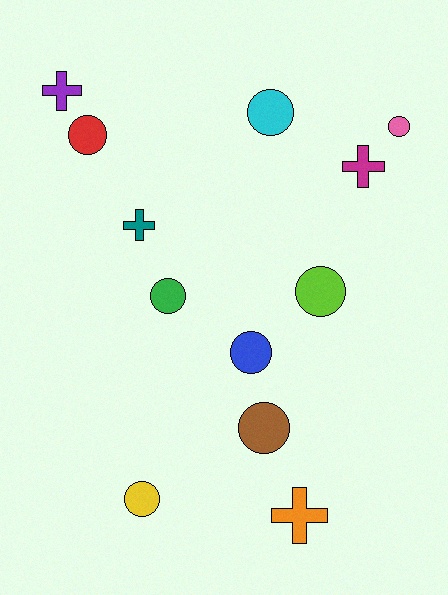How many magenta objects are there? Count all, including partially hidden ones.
There is 1 magenta object.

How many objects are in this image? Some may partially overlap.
There are 12 objects.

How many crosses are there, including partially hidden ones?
There are 4 crosses.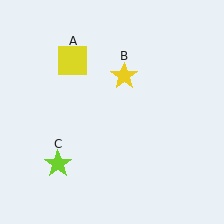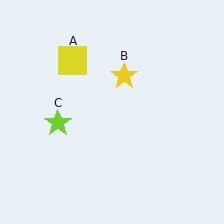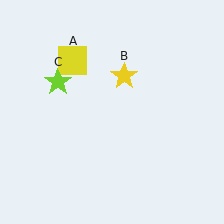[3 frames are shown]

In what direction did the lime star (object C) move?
The lime star (object C) moved up.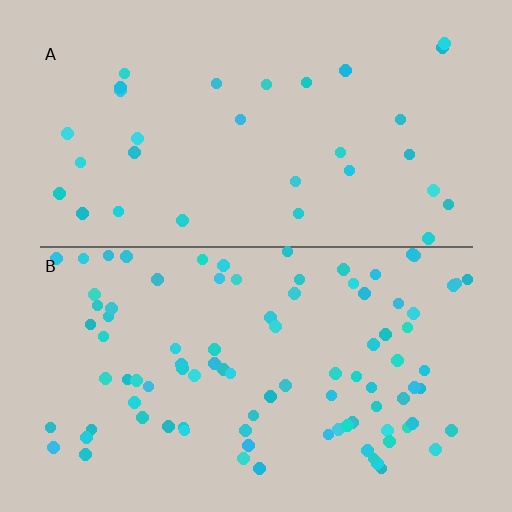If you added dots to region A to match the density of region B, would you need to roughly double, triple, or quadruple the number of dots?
Approximately triple.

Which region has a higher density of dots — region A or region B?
B (the bottom).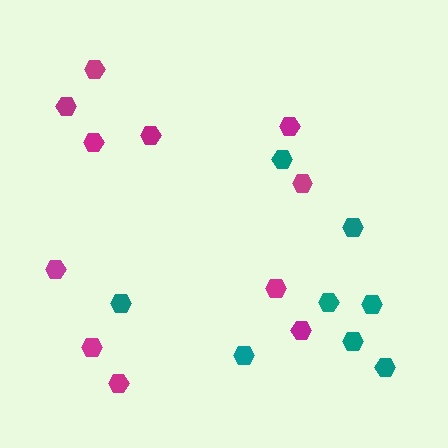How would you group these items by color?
There are 2 groups: one group of teal hexagons (8) and one group of magenta hexagons (11).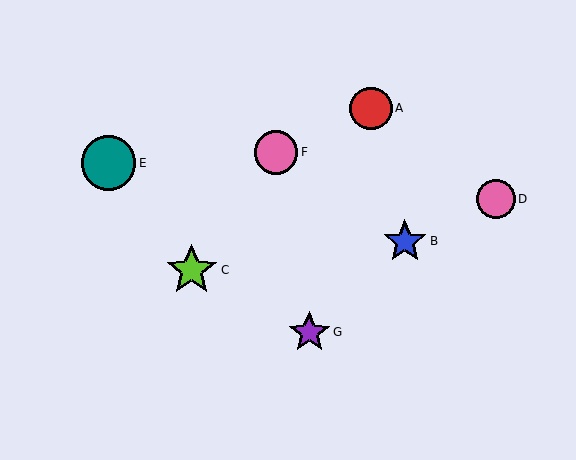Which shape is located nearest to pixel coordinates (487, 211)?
The pink circle (labeled D) at (496, 199) is nearest to that location.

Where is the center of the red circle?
The center of the red circle is at (371, 108).